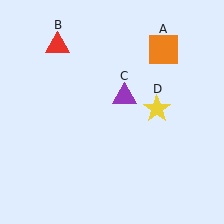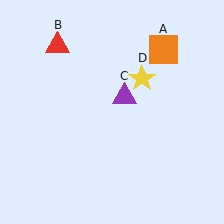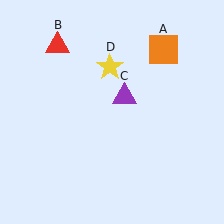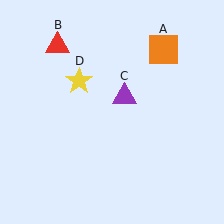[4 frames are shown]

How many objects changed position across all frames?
1 object changed position: yellow star (object D).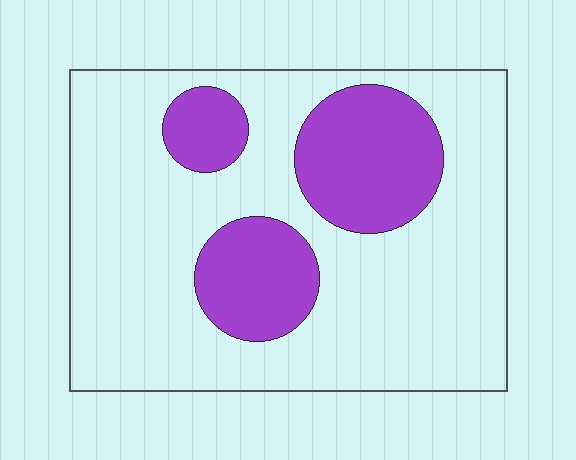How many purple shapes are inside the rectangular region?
3.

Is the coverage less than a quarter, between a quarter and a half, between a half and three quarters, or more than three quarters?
Between a quarter and a half.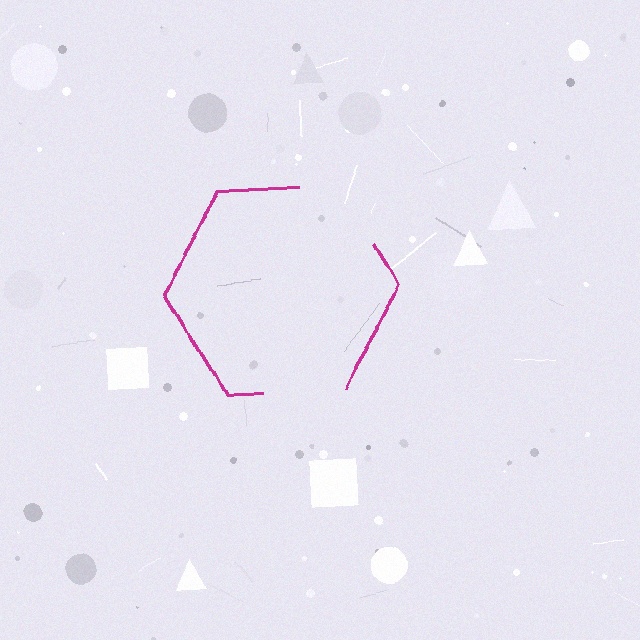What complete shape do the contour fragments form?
The contour fragments form a hexagon.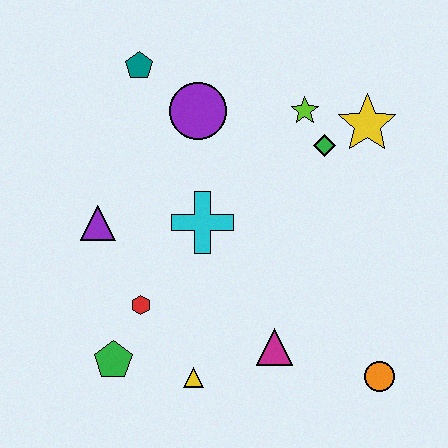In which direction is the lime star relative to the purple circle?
The lime star is to the right of the purple circle.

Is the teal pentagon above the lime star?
Yes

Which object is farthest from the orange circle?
The teal pentagon is farthest from the orange circle.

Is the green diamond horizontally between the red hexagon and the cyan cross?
No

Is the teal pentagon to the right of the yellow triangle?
No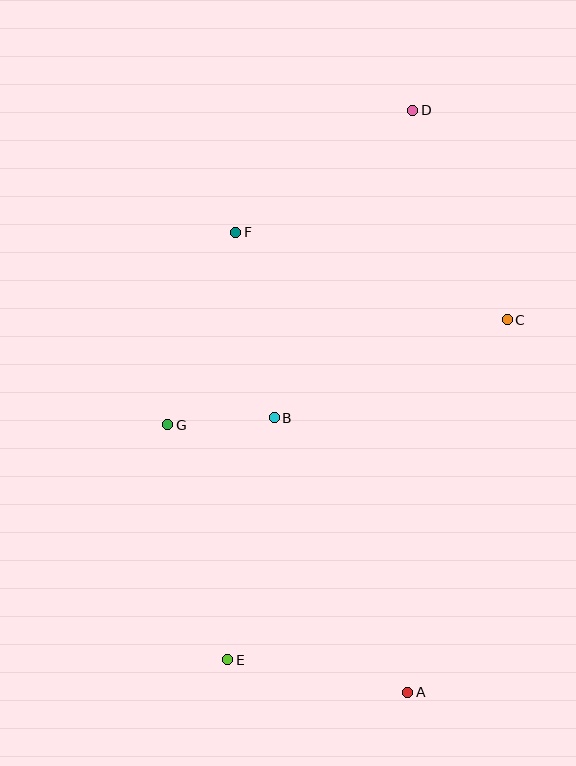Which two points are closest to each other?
Points B and G are closest to each other.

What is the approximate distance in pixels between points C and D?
The distance between C and D is approximately 229 pixels.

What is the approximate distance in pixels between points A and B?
The distance between A and B is approximately 305 pixels.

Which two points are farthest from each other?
Points A and D are farthest from each other.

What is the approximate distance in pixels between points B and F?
The distance between B and F is approximately 189 pixels.